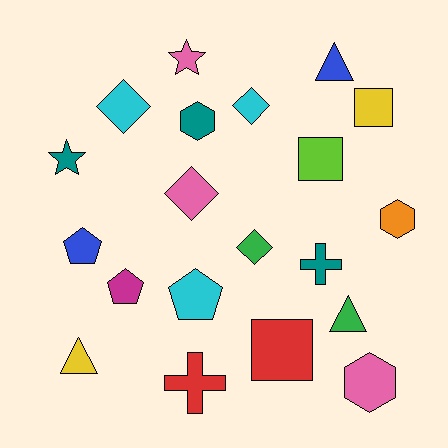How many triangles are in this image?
There are 3 triangles.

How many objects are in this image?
There are 20 objects.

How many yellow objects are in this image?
There are 2 yellow objects.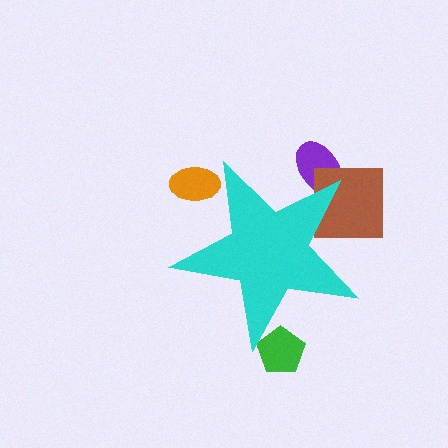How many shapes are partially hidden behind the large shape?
4 shapes are partially hidden.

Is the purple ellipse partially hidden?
Yes, the purple ellipse is partially hidden behind the cyan star.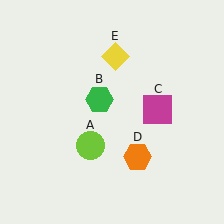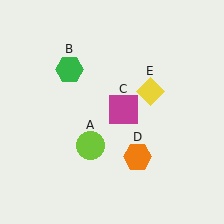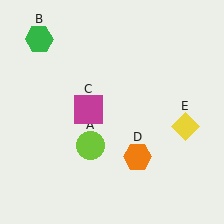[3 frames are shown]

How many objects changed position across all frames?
3 objects changed position: green hexagon (object B), magenta square (object C), yellow diamond (object E).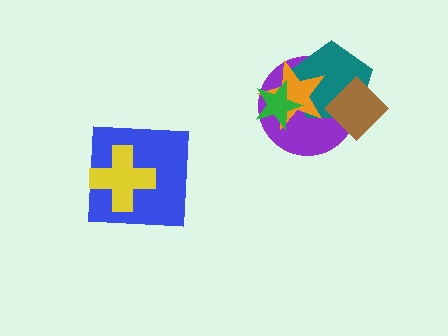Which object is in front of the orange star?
The green star is in front of the orange star.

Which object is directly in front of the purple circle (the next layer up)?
The teal pentagon is directly in front of the purple circle.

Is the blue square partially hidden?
Yes, it is partially covered by another shape.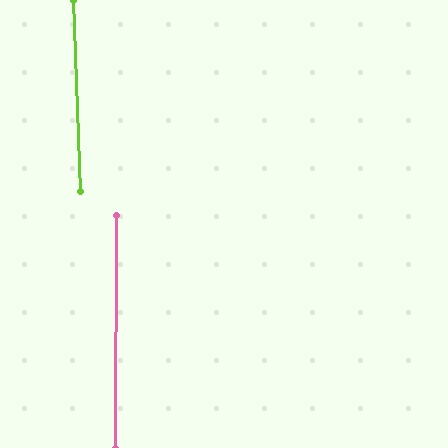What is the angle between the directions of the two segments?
Approximately 2 degrees.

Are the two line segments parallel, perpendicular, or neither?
Parallel — their directions differ by only 1.9°.